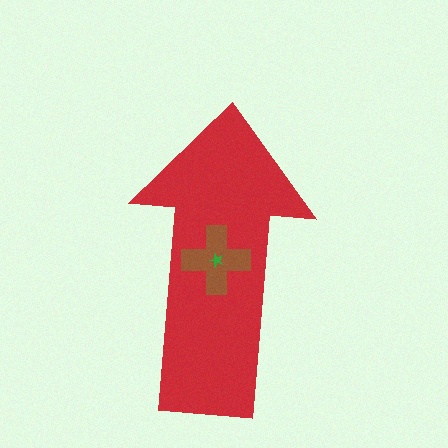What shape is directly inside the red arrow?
The brown cross.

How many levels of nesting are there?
3.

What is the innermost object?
The green star.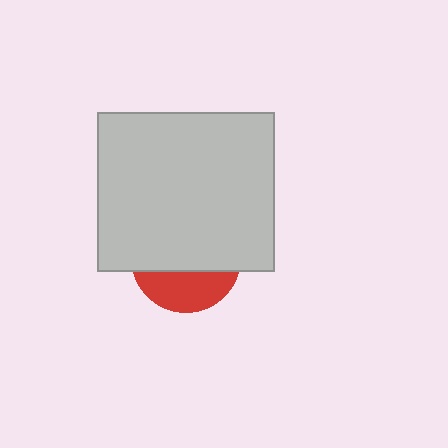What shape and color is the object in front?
The object in front is a light gray rectangle.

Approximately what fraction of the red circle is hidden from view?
Roughly 65% of the red circle is hidden behind the light gray rectangle.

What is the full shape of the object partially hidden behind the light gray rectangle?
The partially hidden object is a red circle.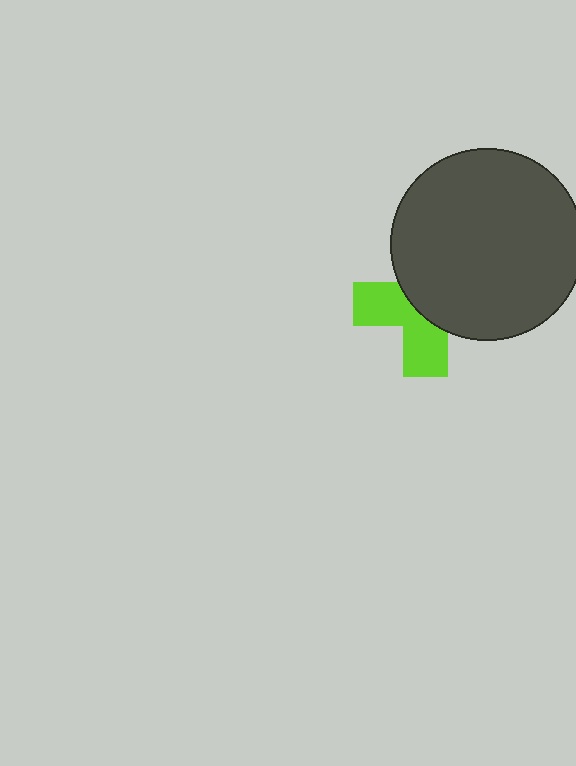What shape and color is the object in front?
The object in front is a dark gray circle.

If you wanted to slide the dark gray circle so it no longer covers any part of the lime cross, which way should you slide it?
Slide it toward the upper-right — that is the most direct way to separate the two shapes.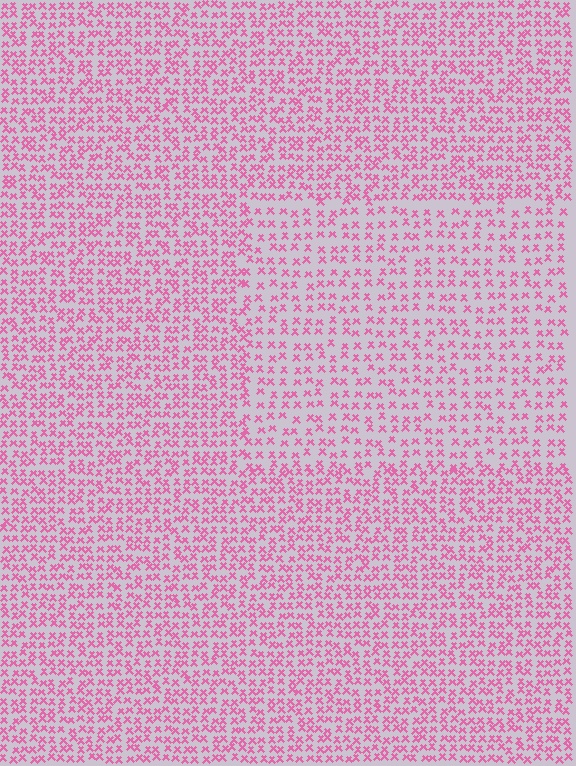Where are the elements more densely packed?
The elements are more densely packed outside the rectangle boundary.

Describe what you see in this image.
The image contains small pink elements arranged at two different densities. A rectangle-shaped region is visible where the elements are less densely packed than the surrounding area.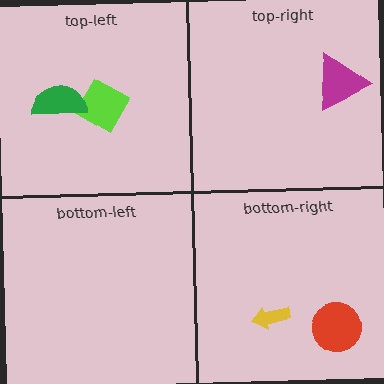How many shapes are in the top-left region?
2.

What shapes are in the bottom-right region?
The yellow arrow, the red circle.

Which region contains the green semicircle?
The top-left region.